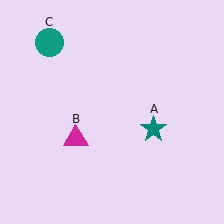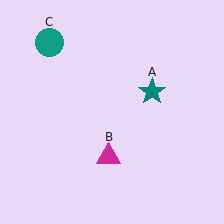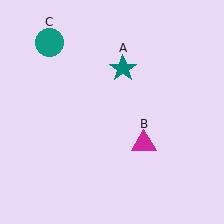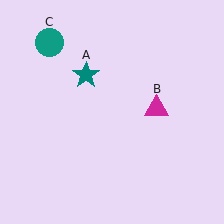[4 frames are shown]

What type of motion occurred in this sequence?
The teal star (object A), magenta triangle (object B) rotated counterclockwise around the center of the scene.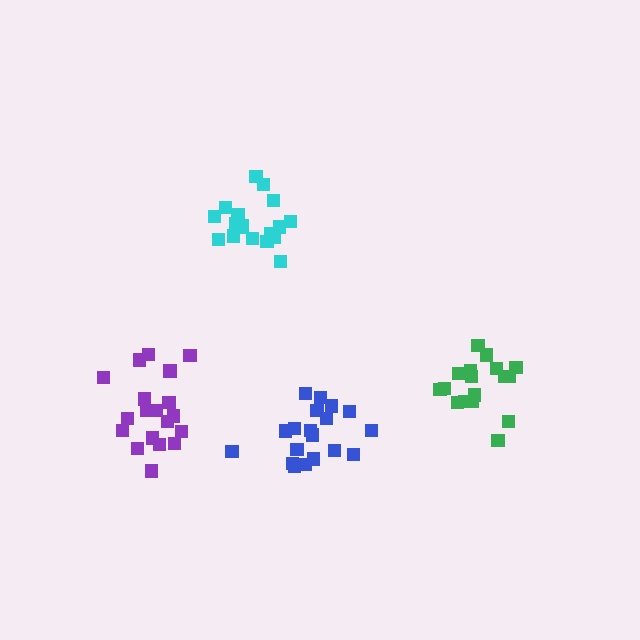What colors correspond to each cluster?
The clusters are colored: purple, blue, cyan, green.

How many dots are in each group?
Group 1: 19 dots, Group 2: 19 dots, Group 3: 18 dots, Group 4: 17 dots (73 total).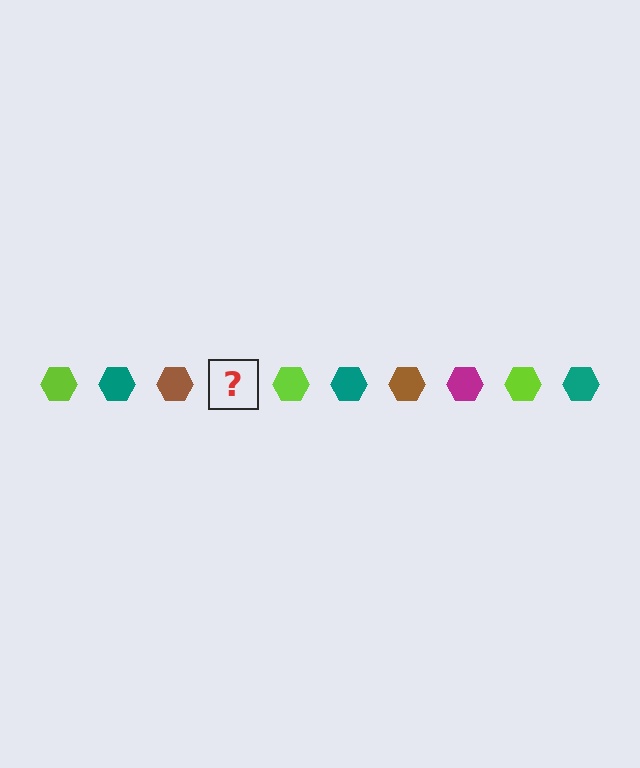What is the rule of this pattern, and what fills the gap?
The rule is that the pattern cycles through lime, teal, brown, magenta hexagons. The gap should be filled with a magenta hexagon.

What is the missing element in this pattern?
The missing element is a magenta hexagon.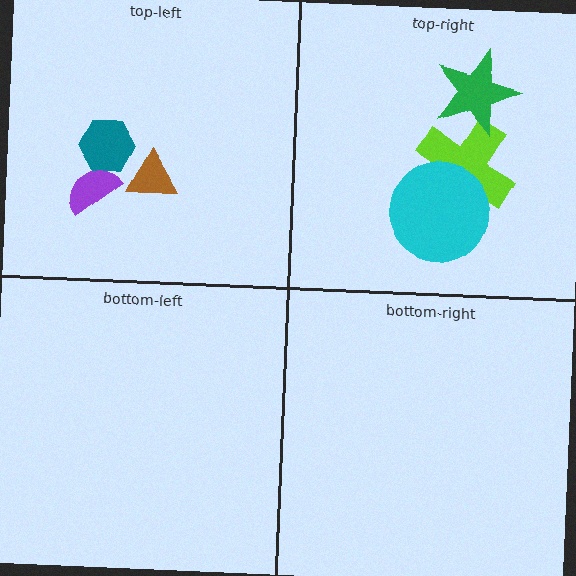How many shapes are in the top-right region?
3.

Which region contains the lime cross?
The top-right region.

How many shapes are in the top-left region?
3.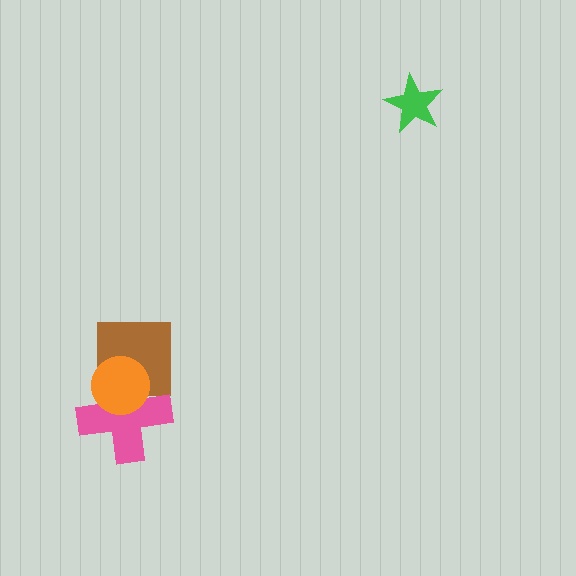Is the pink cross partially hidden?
Yes, it is partially covered by another shape.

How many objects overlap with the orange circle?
2 objects overlap with the orange circle.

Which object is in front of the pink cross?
The orange circle is in front of the pink cross.